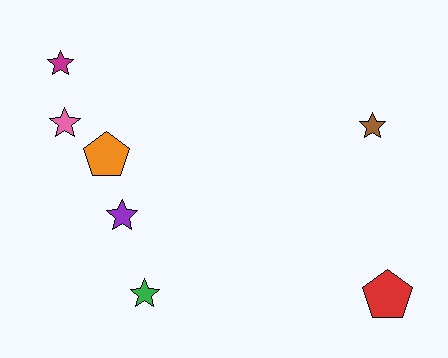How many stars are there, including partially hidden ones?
There are 5 stars.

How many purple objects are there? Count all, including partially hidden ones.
There is 1 purple object.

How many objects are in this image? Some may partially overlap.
There are 7 objects.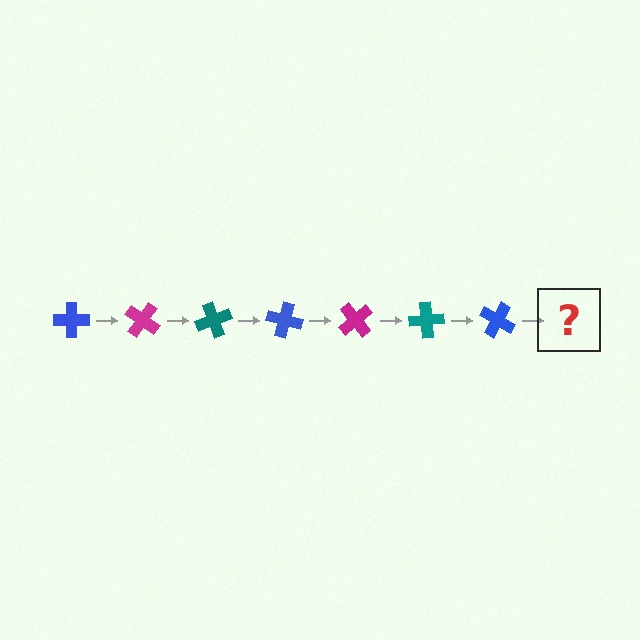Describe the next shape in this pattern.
It should be a magenta cross, rotated 245 degrees from the start.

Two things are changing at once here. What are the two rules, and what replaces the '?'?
The two rules are that it rotates 35 degrees each step and the color cycles through blue, magenta, and teal. The '?' should be a magenta cross, rotated 245 degrees from the start.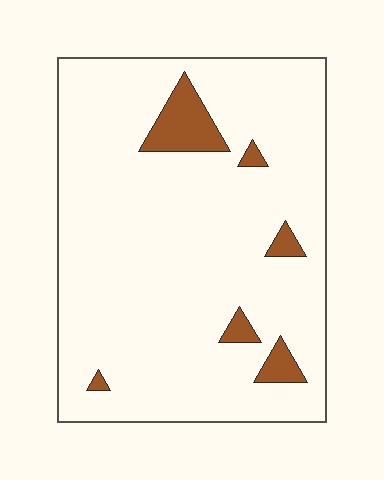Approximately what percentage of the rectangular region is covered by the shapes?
Approximately 10%.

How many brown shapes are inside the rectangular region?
6.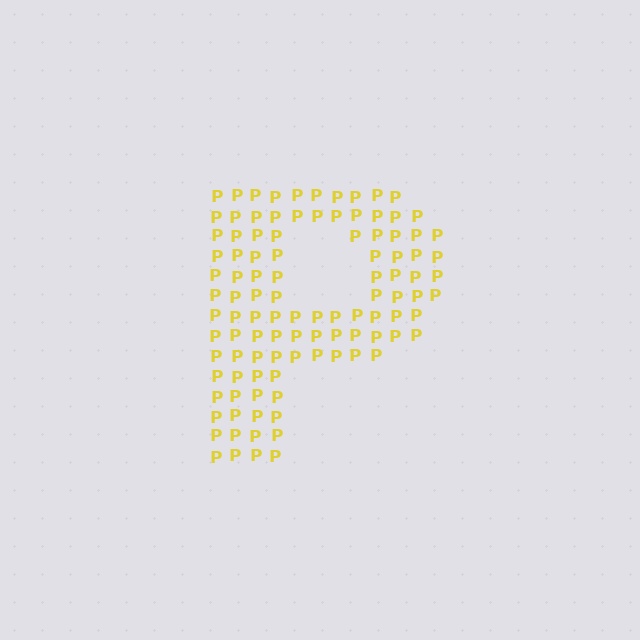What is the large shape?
The large shape is the letter P.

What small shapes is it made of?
It is made of small letter P's.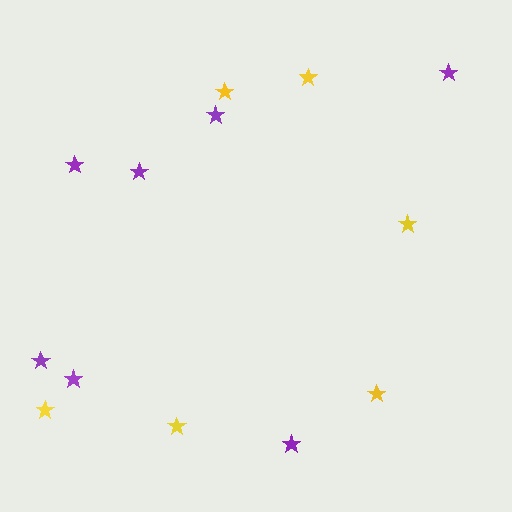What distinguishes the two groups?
There are 2 groups: one group of purple stars (7) and one group of yellow stars (6).